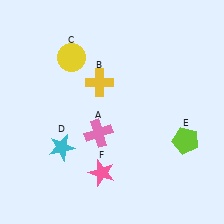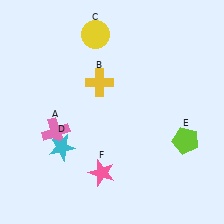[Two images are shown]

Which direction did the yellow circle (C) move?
The yellow circle (C) moved right.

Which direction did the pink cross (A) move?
The pink cross (A) moved left.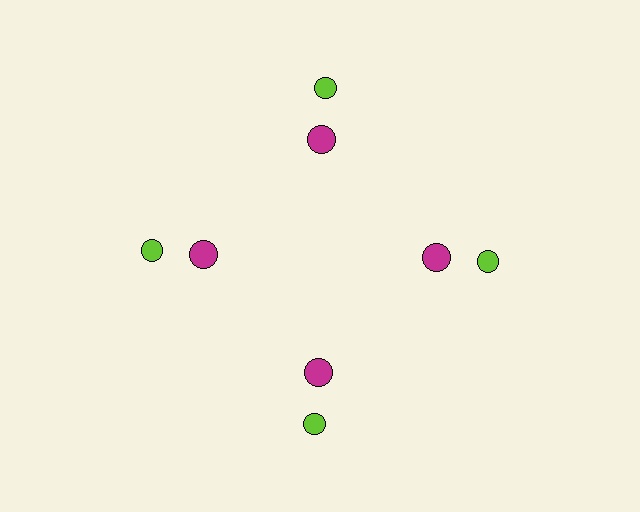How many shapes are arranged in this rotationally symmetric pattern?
There are 8 shapes, arranged in 4 groups of 2.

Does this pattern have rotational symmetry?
Yes, this pattern has 4-fold rotational symmetry. It looks the same after rotating 90 degrees around the center.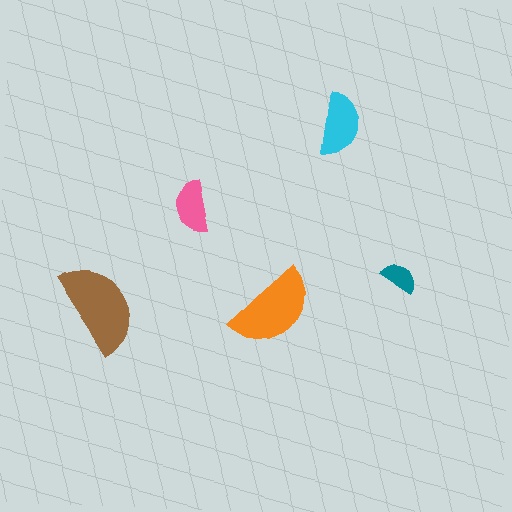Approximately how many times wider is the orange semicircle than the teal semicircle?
About 2.5 times wider.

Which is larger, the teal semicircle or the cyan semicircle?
The cyan one.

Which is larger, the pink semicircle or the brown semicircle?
The brown one.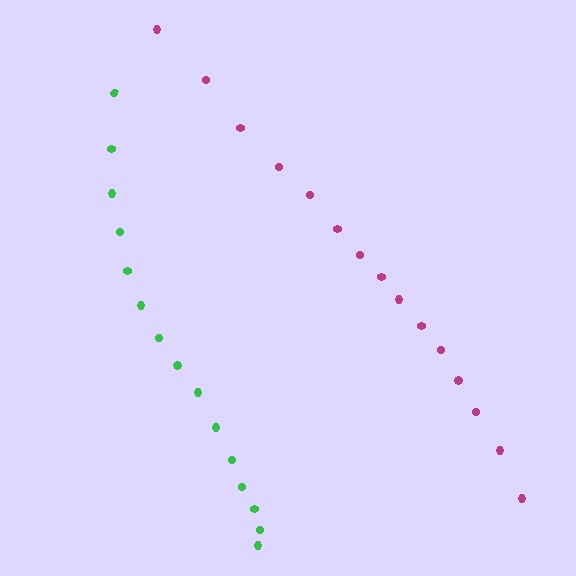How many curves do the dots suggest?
There are 2 distinct paths.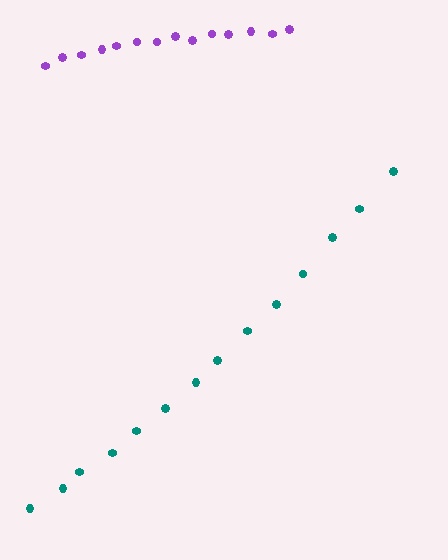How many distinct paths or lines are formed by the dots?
There are 2 distinct paths.